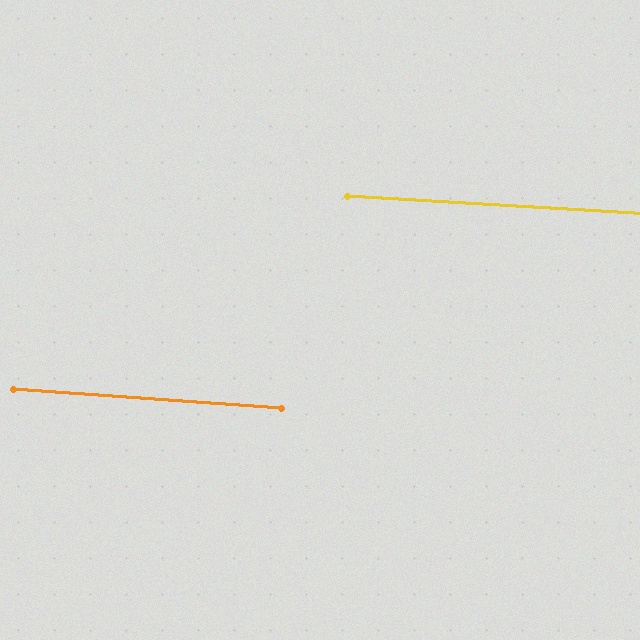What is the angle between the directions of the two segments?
Approximately 1 degree.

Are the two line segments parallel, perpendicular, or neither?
Parallel — their directions differ by only 0.7°.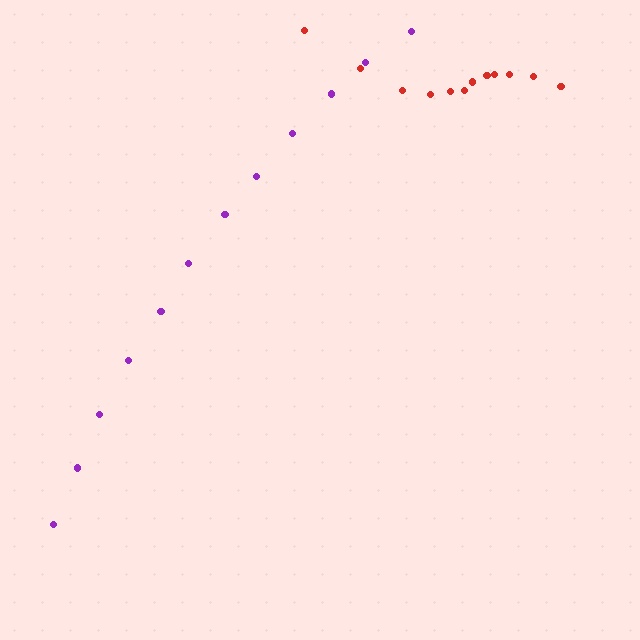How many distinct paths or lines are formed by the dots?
There are 2 distinct paths.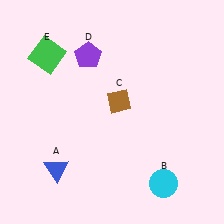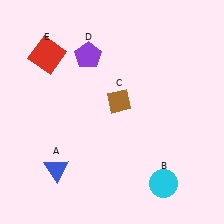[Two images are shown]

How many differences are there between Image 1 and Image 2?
There is 1 difference between the two images.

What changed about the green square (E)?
In Image 1, E is green. In Image 2, it changed to red.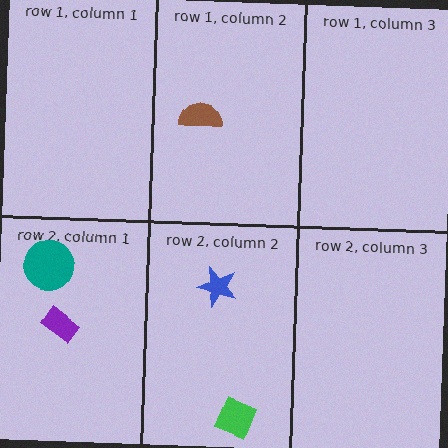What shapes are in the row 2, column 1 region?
The teal circle, the purple rectangle.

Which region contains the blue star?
The row 2, column 2 region.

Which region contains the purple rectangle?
The row 2, column 1 region.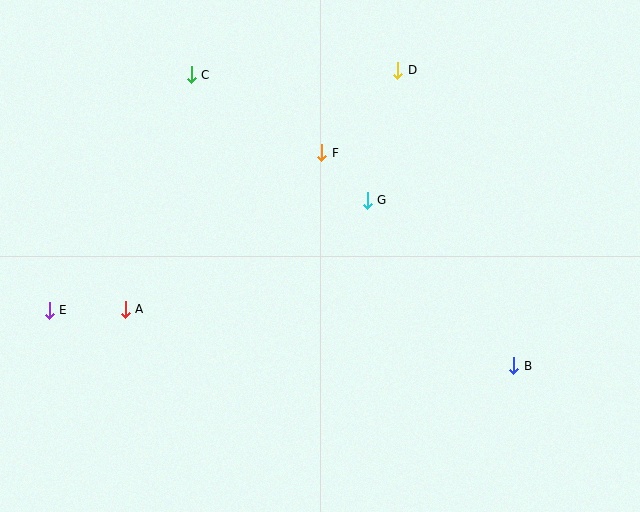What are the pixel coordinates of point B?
Point B is at (514, 366).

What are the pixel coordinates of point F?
Point F is at (322, 153).